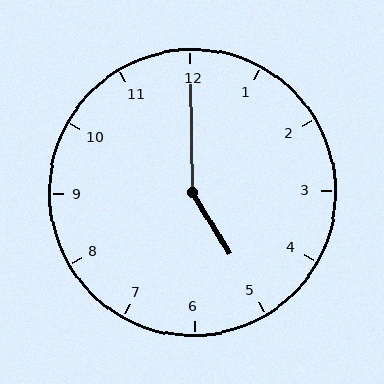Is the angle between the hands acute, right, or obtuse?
It is obtuse.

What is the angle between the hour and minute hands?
Approximately 150 degrees.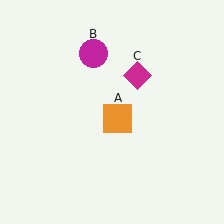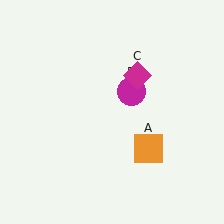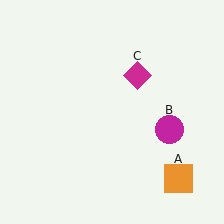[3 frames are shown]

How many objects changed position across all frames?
2 objects changed position: orange square (object A), magenta circle (object B).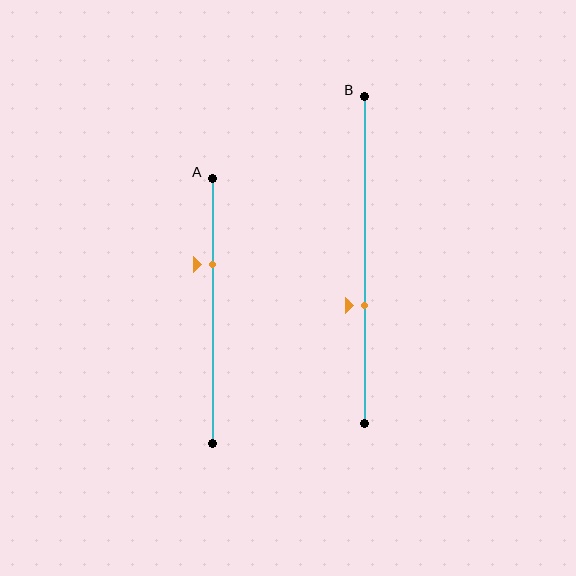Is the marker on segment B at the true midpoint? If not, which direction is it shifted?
No, the marker on segment B is shifted downward by about 14% of the segment length.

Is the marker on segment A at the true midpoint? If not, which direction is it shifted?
No, the marker on segment A is shifted upward by about 17% of the segment length.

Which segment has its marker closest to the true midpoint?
Segment B has its marker closest to the true midpoint.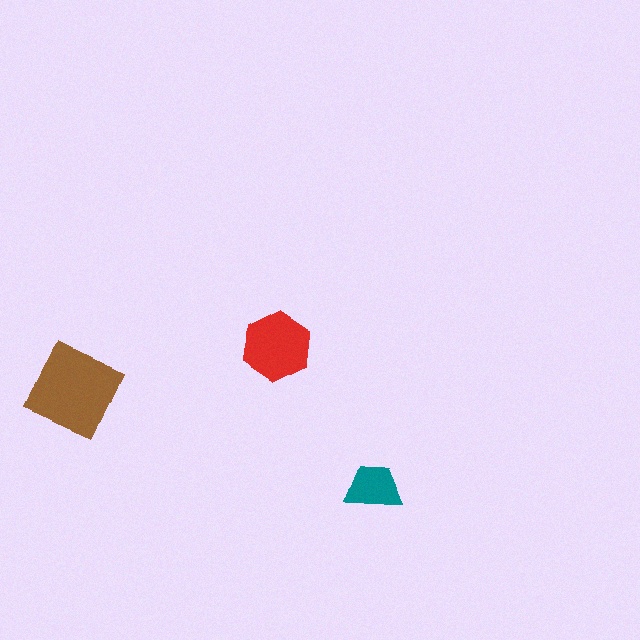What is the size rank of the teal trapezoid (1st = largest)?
3rd.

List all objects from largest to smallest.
The brown diamond, the red hexagon, the teal trapezoid.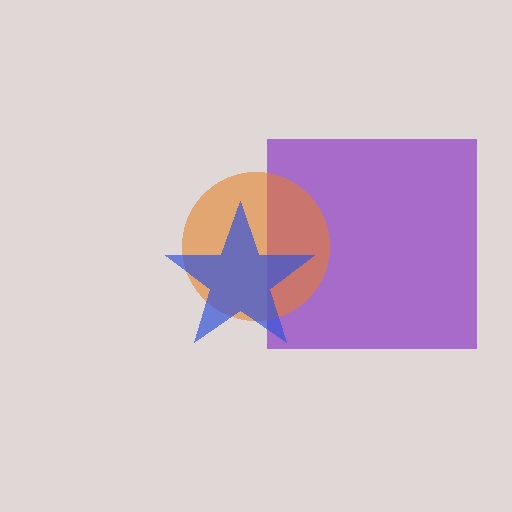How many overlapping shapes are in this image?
There are 3 overlapping shapes in the image.